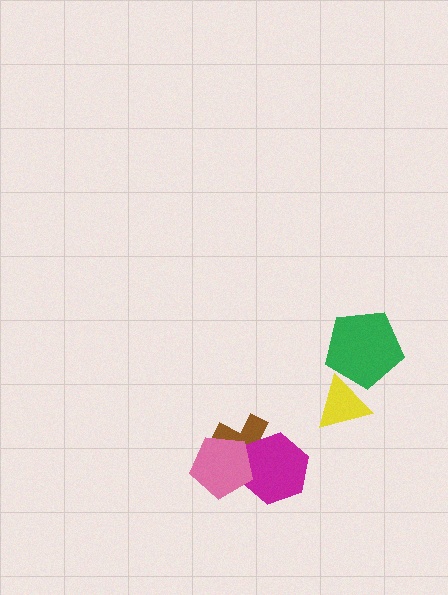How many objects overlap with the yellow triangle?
1 object overlaps with the yellow triangle.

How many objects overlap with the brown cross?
2 objects overlap with the brown cross.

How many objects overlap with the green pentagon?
1 object overlaps with the green pentagon.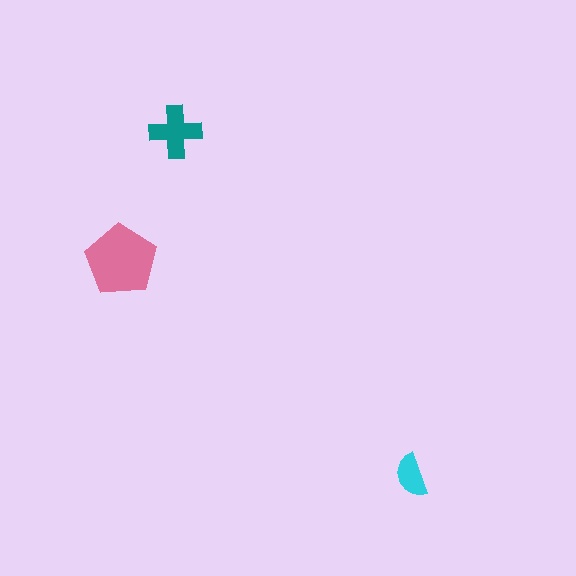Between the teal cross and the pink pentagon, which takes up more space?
The pink pentagon.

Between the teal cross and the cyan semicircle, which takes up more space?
The teal cross.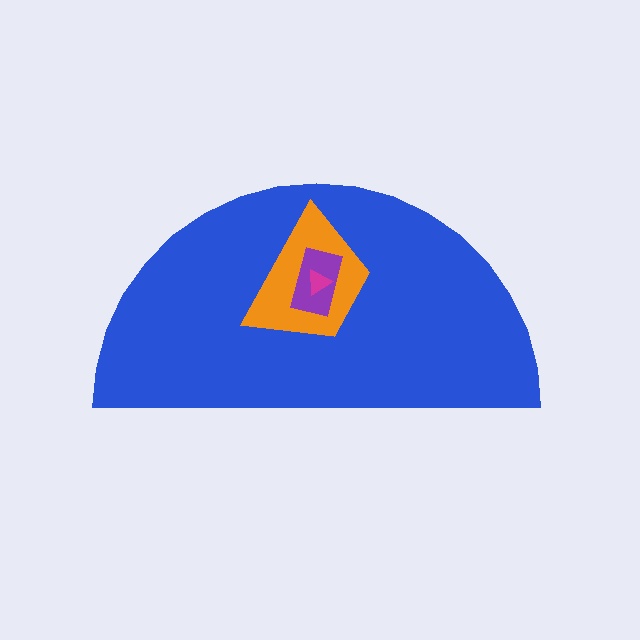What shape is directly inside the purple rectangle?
The magenta triangle.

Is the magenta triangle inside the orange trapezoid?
Yes.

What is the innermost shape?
The magenta triangle.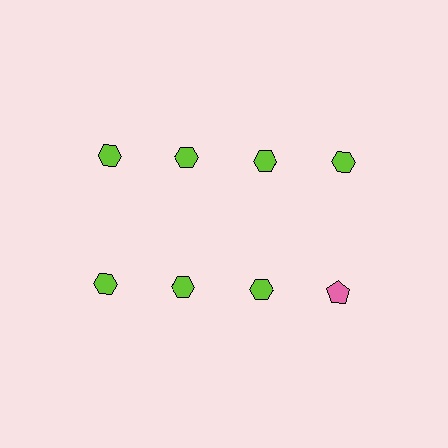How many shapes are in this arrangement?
There are 8 shapes arranged in a grid pattern.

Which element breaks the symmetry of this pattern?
The pink pentagon in the second row, second from right column breaks the symmetry. All other shapes are lime hexagons.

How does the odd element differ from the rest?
It differs in both color (pink instead of lime) and shape (pentagon instead of hexagon).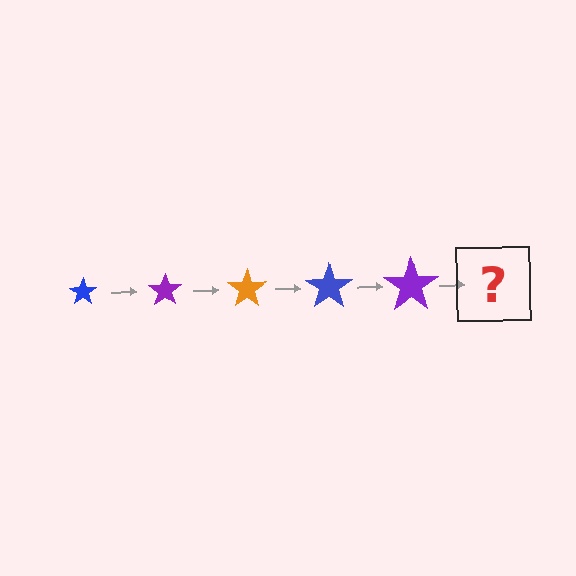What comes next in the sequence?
The next element should be an orange star, larger than the previous one.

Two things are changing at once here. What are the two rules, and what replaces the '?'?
The two rules are that the star grows larger each step and the color cycles through blue, purple, and orange. The '?' should be an orange star, larger than the previous one.